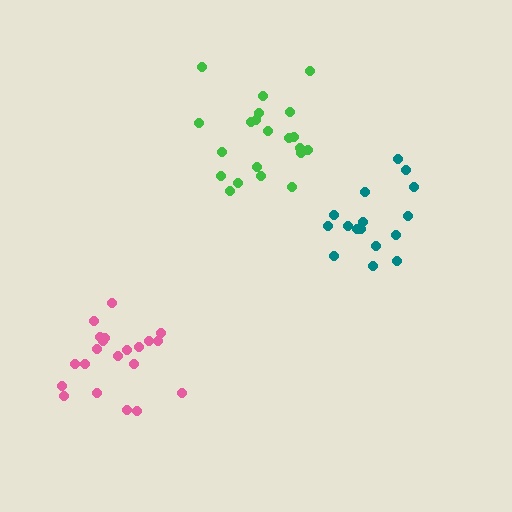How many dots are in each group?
Group 1: 21 dots, Group 2: 21 dots, Group 3: 16 dots (58 total).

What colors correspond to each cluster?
The clusters are colored: green, pink, teal.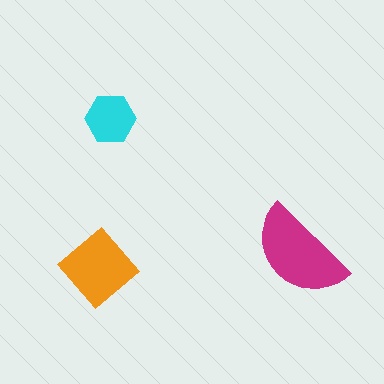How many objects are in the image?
There are 3 objects in the image.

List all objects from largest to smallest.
The magenta semicircle, the orange diamond, the cyan hexagon.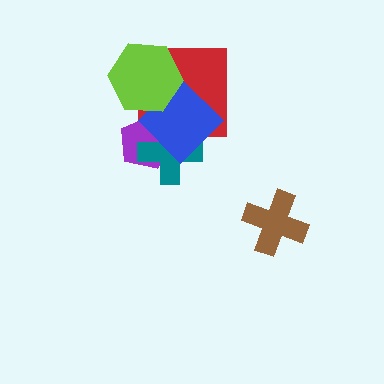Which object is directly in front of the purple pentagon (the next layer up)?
The teal cross is directly in front of the purple pentagon.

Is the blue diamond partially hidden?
Yes, it is partially covered by another shape.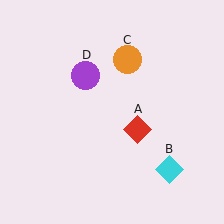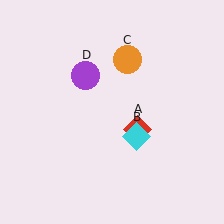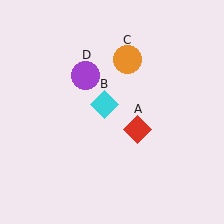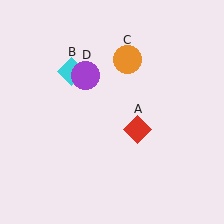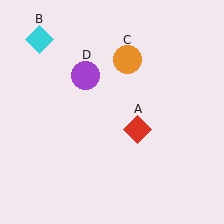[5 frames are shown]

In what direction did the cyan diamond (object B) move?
The cyan diamond (object B) moved up and to the left.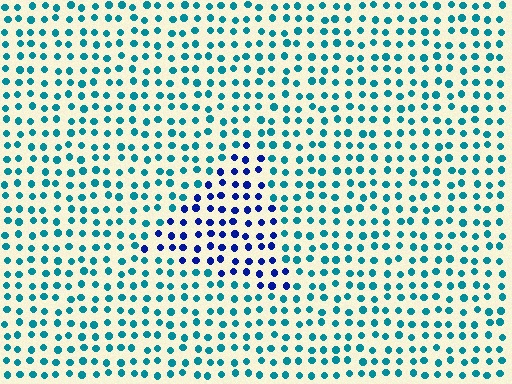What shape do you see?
I see a triangle.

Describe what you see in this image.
The image is filled with small teal elements in a uniform arrangement. A triangle-shaped region is visible where the elements are tinted to a slightly different hue, forming a subtle color boundary.